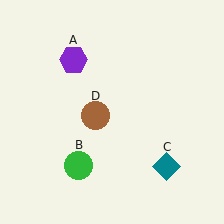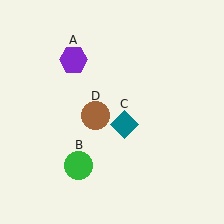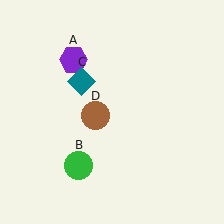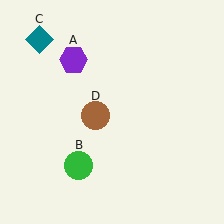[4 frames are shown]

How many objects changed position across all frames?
1 object changed position: teal diamond (object C).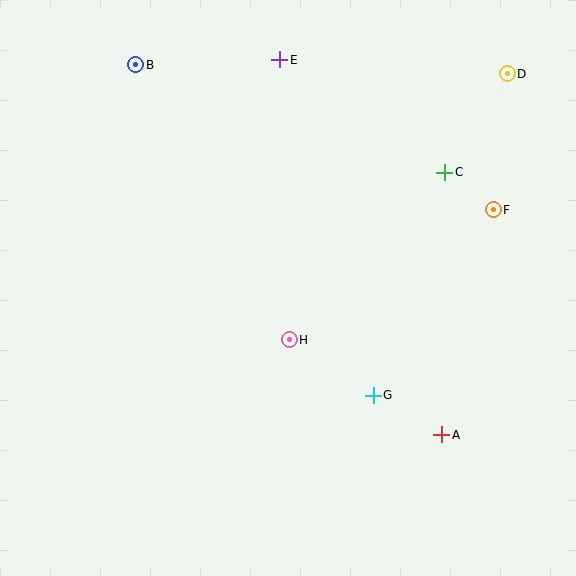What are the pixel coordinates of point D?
Point D is at (507, 74).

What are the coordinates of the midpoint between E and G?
The midpoint between E and G is at (326, 228).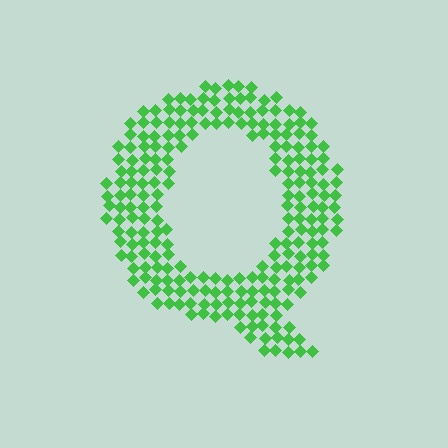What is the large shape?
The large shape is the letter Q.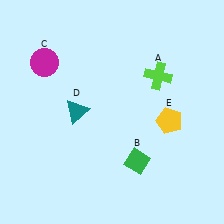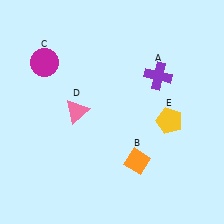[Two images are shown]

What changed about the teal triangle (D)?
In Image 1, D is teal. In Image 2, it changed to pink.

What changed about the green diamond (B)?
In Image 1, B is green. In Image 2, it changed to orange.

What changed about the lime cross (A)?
In Image 1, A is lime. In Image 2, it changed to purple.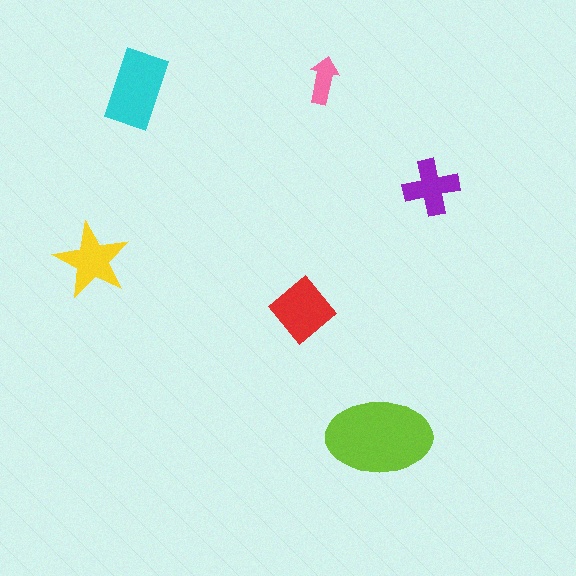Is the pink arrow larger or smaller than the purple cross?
Smaller.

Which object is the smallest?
The pink arrow.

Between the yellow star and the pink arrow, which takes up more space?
The yellow star.